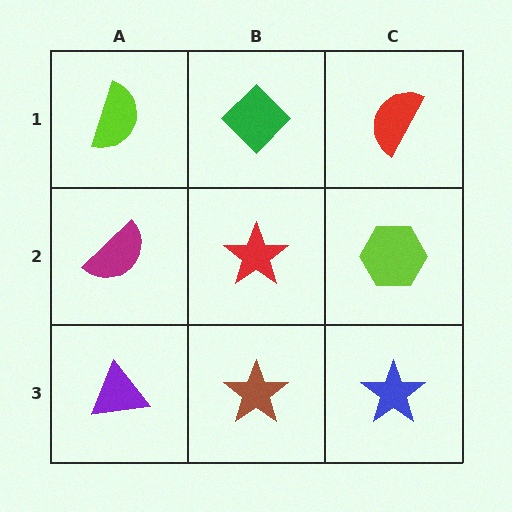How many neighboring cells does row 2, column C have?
3.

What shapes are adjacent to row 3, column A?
A magenta semicircle (row 2, column A), a brown star (row 3, column B).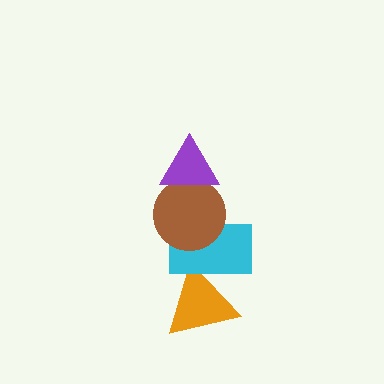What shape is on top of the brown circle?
The purple triangle is on top of the brown circle.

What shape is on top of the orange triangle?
The cyan rectangle is on top of the orange triangle.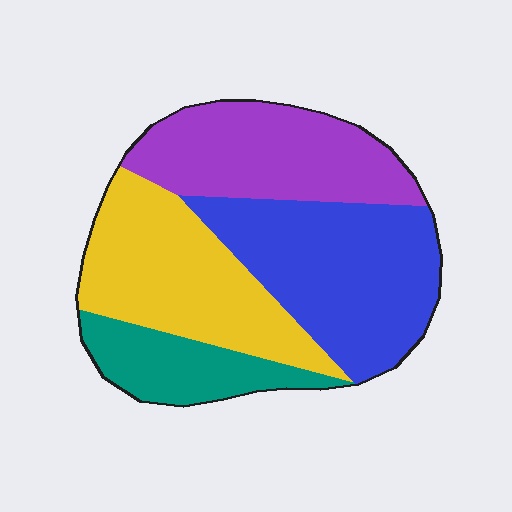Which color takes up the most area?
Blue, at roughly 30%.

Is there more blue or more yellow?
Blue.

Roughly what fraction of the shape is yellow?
Yellow takes up about one quarter (1/4) of the shape.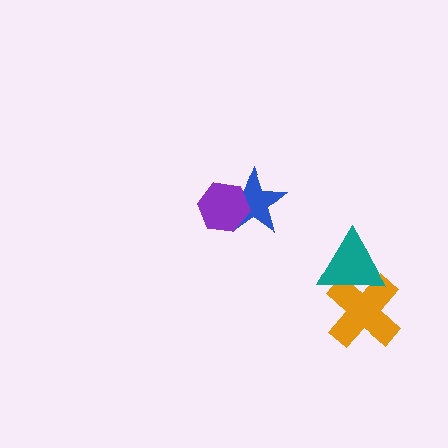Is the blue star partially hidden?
Yes, it is partially covered by another shape.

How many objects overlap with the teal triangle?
1 object overlaps with the teal triangle.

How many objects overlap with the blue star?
1 object overlaps with the blue star.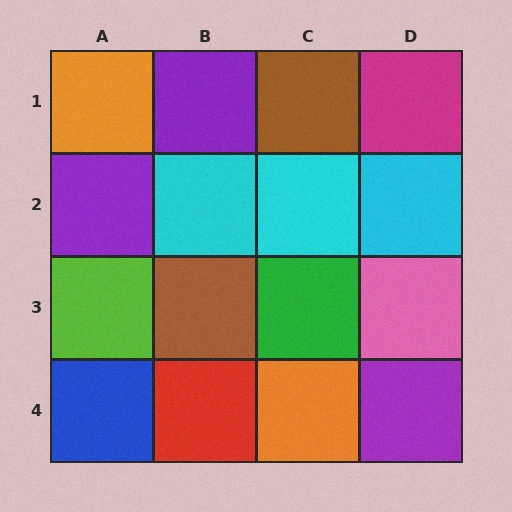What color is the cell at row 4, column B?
Red.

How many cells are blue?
1 cell is blue.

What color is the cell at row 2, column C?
Cyan.